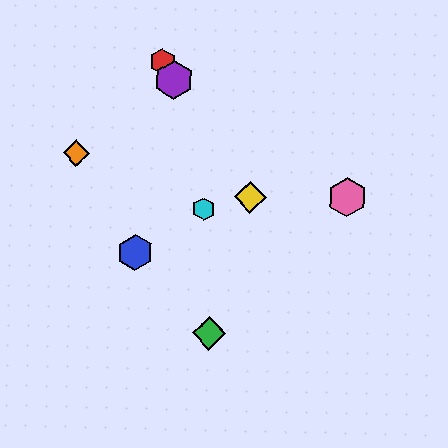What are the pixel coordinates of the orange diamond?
The orange diamond is at (76, 153).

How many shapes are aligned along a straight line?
3 shapes (the red hexagon, the yellow diamond, the purple hexagon) are aligned along a straight line.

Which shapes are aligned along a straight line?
The red hexagon, the yellow diamond, the purple hexagon are aligned along a straight line.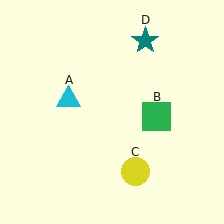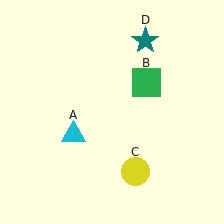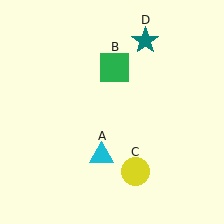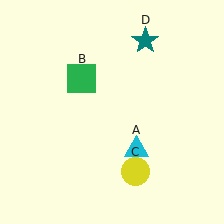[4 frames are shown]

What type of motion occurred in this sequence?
The cyan triangle (object A), green square (object B) rotated counterclockwise around the center of the scene.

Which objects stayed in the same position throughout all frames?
Yellow circle (object C) and teal star (object D) remained stationary.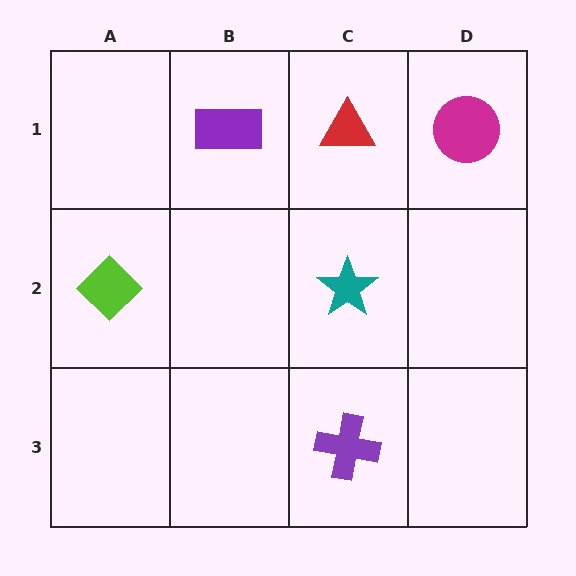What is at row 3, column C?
A purple cross.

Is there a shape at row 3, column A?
No, that cell is empty.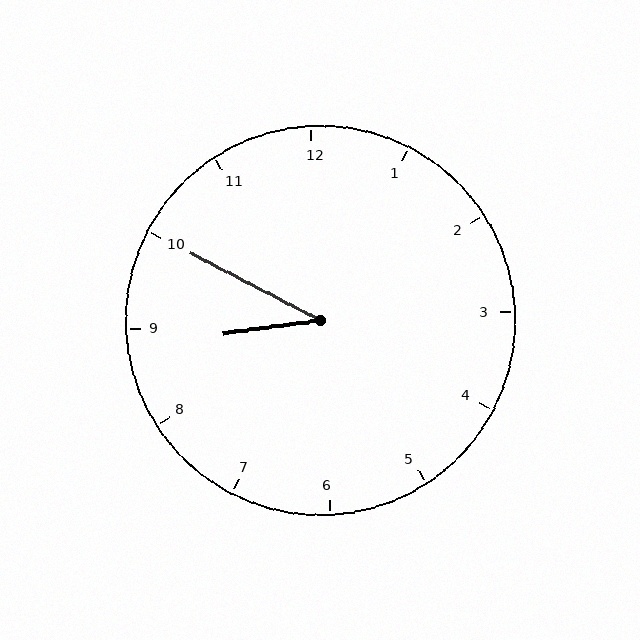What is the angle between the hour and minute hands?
Approximately 35 degrees.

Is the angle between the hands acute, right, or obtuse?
It is acute.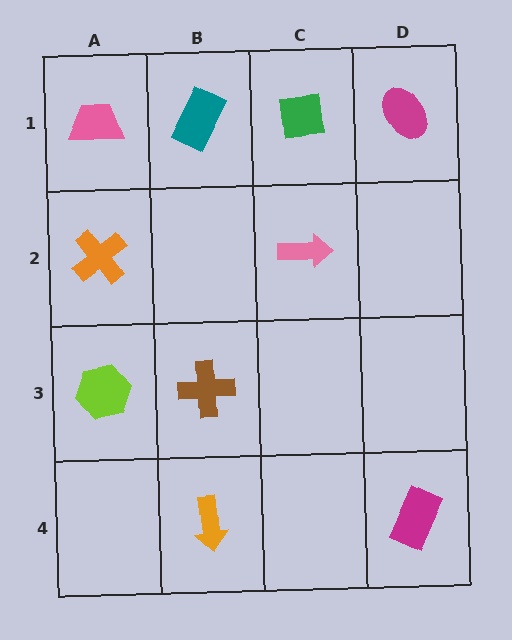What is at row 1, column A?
A pink trapezoid.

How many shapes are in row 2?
2 shapes.